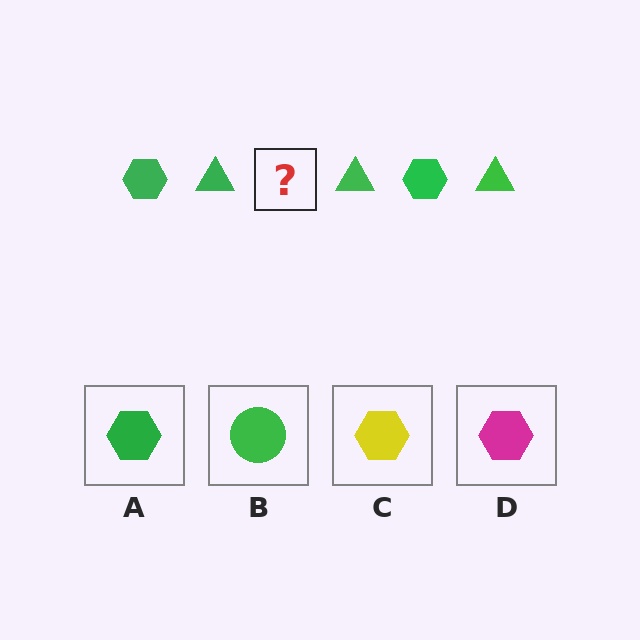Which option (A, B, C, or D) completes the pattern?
A.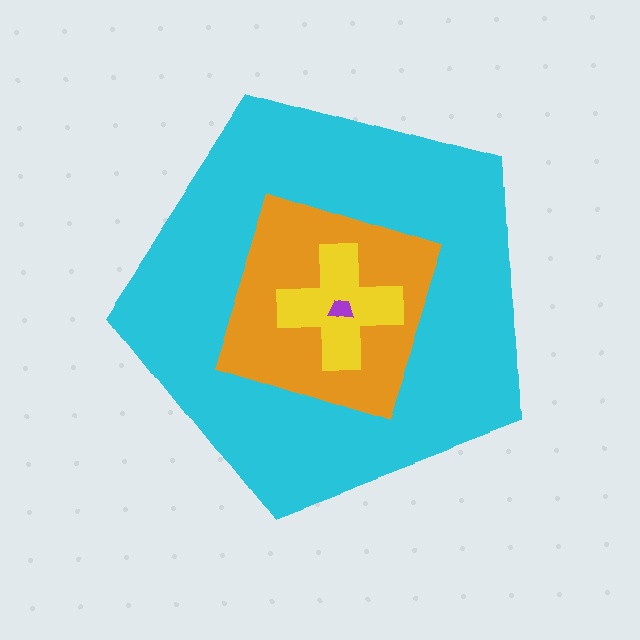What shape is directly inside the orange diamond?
The yellow cross.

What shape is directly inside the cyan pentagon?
The orange diamond.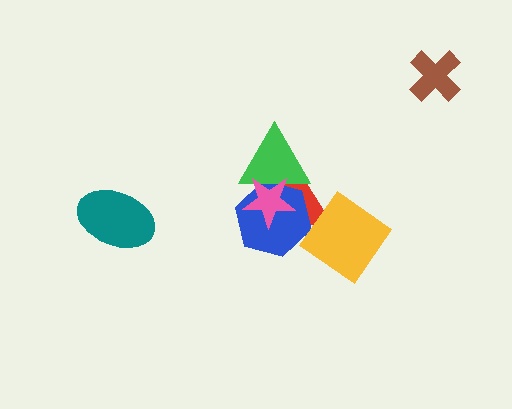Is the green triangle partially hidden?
Yes, it is partially covered by another shape.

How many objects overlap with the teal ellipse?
0 objects overlap with the teal ellipse.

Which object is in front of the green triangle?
The pink star is in front of the green triangle.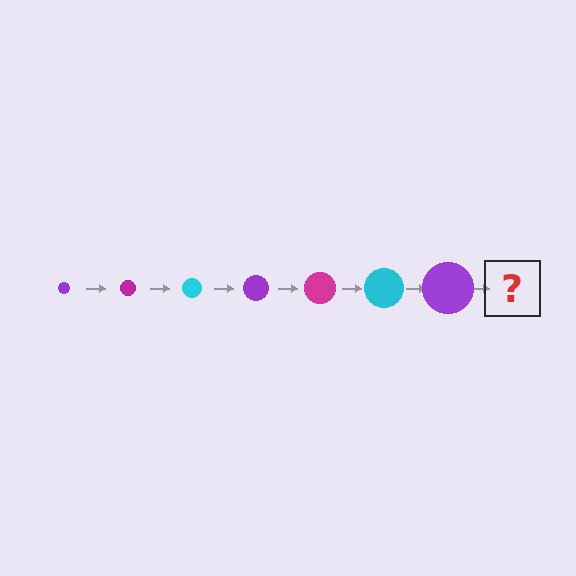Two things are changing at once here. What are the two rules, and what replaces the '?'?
The two rules are that the circle grows larger each step and the color cycles through purple, magenta, and cyan. The '?' should be a magenta circle, larger than the previous one.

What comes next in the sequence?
The next element should be a magenta circle, larger than the previous one.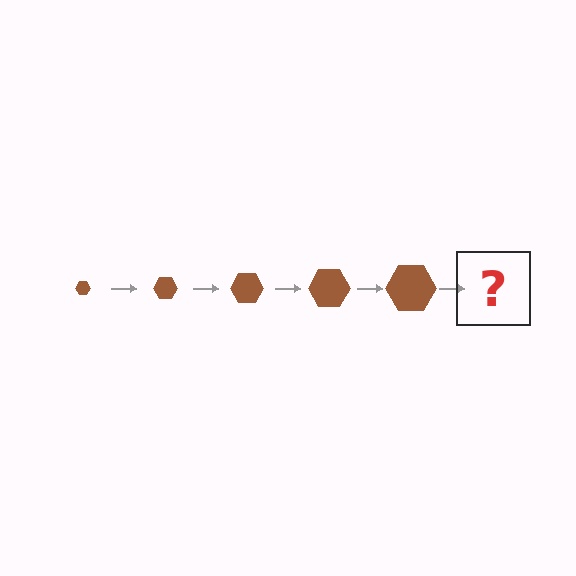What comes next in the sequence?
The next element should be a brown hexagon, larger than the previous one.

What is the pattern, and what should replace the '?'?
The pattern is that the hexagon gets progressively larger each step. The '?' should be a brown hexagon, larger than the previous one.